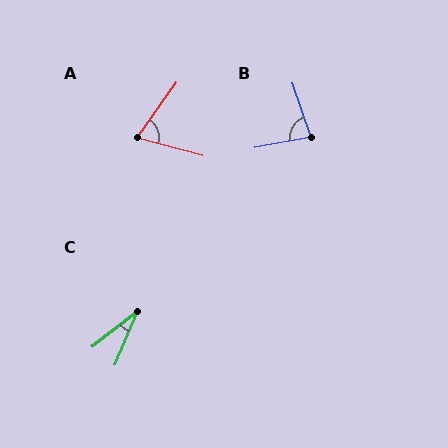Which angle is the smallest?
C, at approximately 29 degrees.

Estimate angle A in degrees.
Approximately 69 degrees.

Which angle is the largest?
B, at approximately 81 degrees.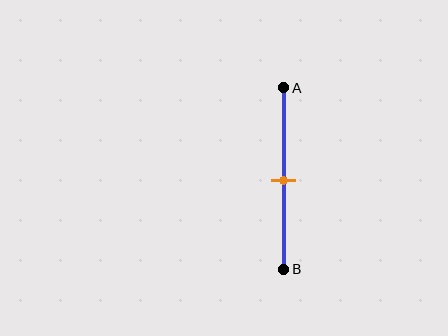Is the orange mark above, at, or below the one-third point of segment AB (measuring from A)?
The orange mark is below the one-third point of segment AB.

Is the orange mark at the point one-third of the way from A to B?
No, the mark is at about 50% from A, not at the 33% one-third point.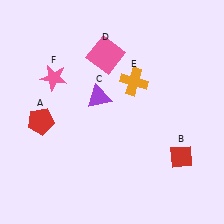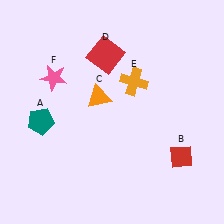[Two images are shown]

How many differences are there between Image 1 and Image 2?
There are 3 differences between the two images.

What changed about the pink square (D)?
In Image 1, D is pink. In Image 2, it changed to red.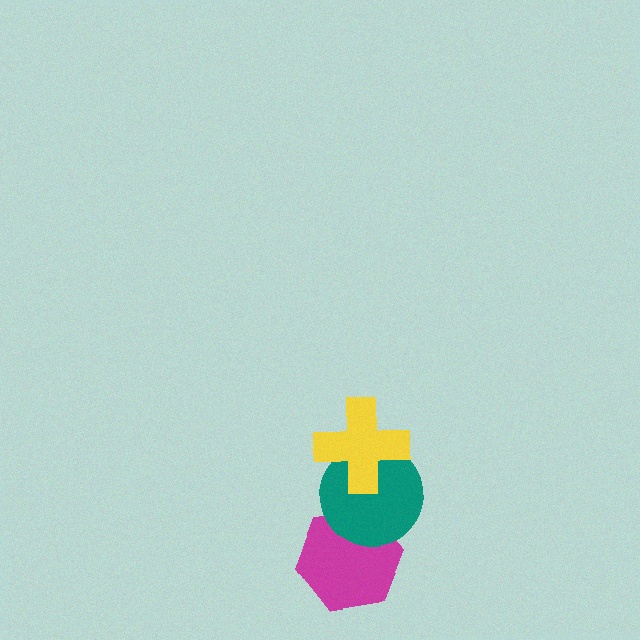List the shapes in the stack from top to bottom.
From top to bottom: the yellow cross, the teal circle, the magenta hexagon.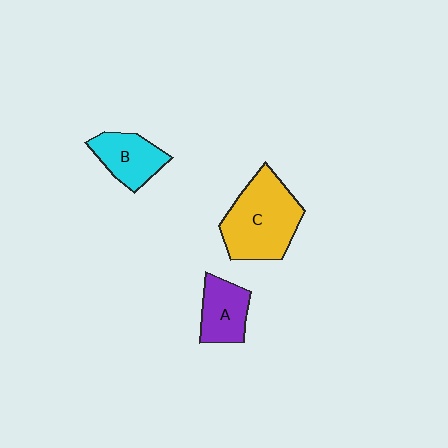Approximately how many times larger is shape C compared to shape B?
Approximately 1.8 times.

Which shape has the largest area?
Shape C (yellow).